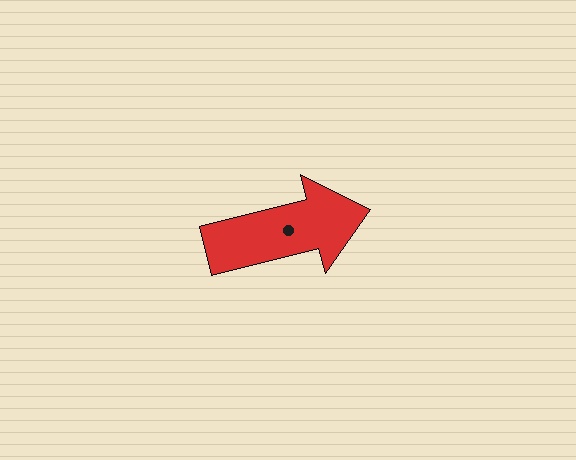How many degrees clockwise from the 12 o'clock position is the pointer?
Approximately 76 degrees.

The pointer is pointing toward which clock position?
Roughly 3 o'clock.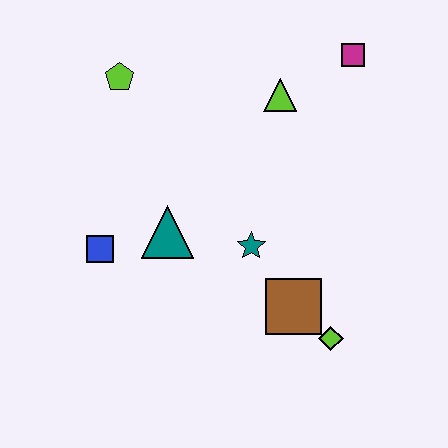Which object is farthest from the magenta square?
The blue square is farthest from the magenta square.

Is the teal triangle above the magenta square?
No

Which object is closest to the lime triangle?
The magenta square is closest to the lime triangle.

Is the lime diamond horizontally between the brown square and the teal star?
No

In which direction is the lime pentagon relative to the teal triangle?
The lime pentagon is above the teal triangle.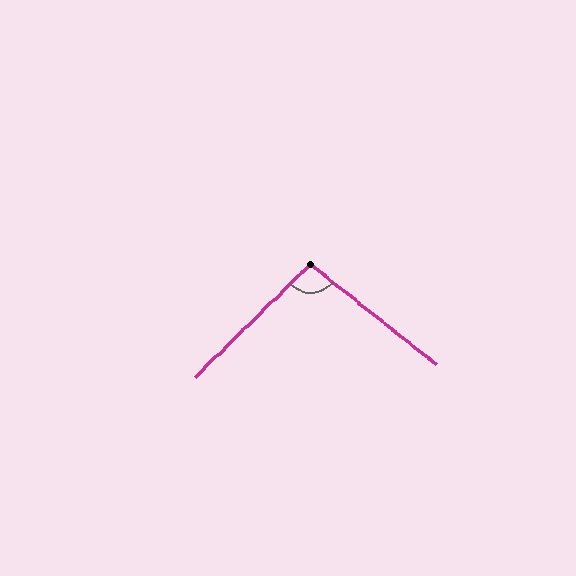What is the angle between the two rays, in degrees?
Approximately 98 degrees.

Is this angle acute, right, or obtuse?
It is obtuse.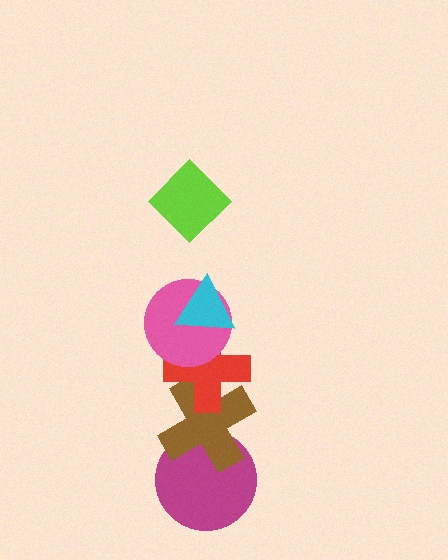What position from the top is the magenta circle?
The magenta circle is 6th from the top.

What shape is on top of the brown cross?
The red cross is on top of the brown cross.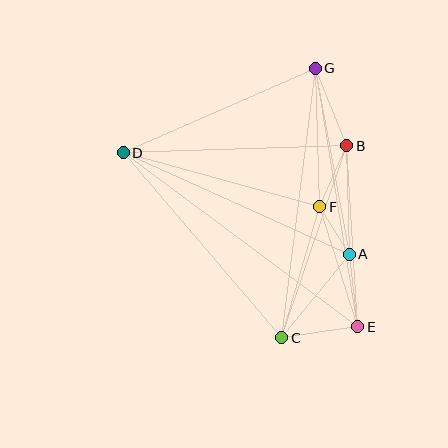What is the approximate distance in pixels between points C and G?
The distance between C and G is approximately 271 pixels.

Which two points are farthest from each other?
Points D and E are farthest from each other.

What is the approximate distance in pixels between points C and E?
The distance between C and E is approximately 77 pixels.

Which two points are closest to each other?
Points A and F are closest to each other.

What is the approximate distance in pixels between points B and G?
The distance between B and G is approximately 84 pixels.